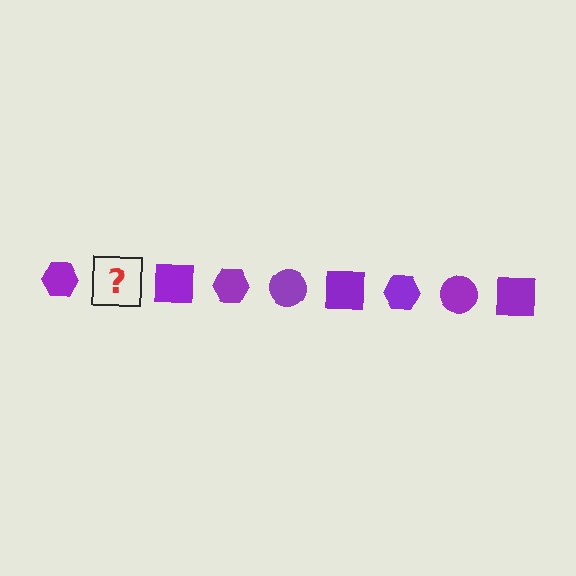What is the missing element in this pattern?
The missing element is a purple circle.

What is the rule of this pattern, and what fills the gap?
The rule is that the pattern cycles through hexagon, circle, square shapes in purple. The gap should be filled with a purple circle.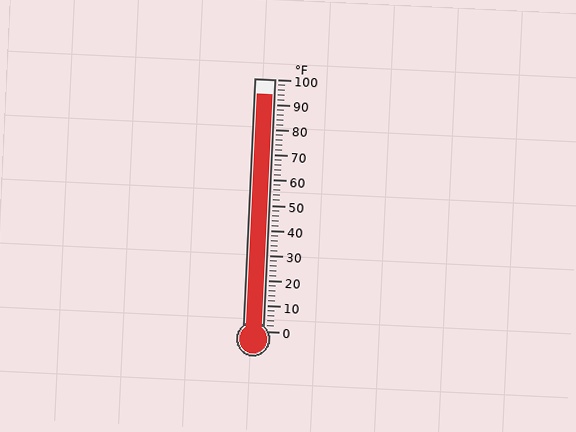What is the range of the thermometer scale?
The thermometer scale ranges from 0°F to 100°F.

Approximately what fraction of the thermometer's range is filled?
The thermometer is filled to approximately 95% of its range.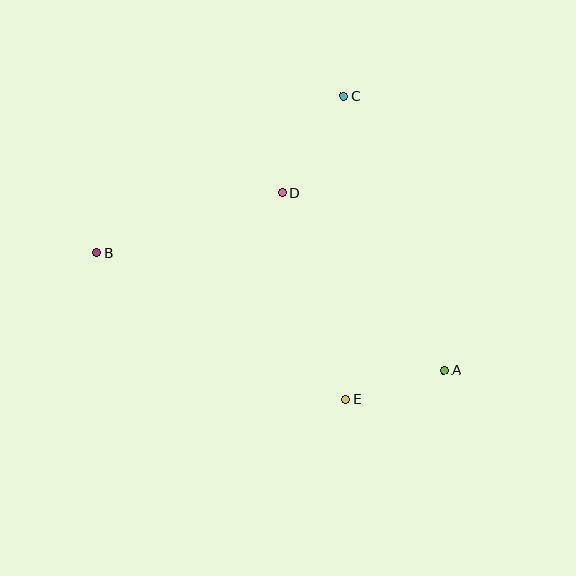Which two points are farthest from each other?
Points A and B are farthest from each other.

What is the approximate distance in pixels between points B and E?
The distance between B and E is approximately 289 pixels.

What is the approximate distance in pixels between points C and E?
The distance between C and E is approximately 304 pixels.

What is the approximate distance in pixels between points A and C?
The distance between A and C is approximately 292 pixels.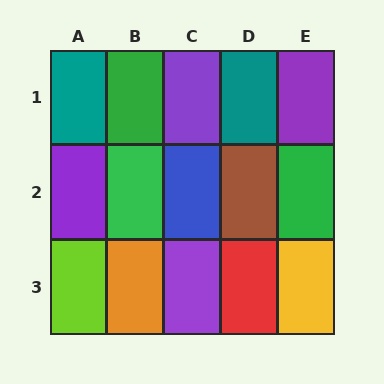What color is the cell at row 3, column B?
Orange.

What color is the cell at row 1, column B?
Green.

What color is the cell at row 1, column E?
Purple.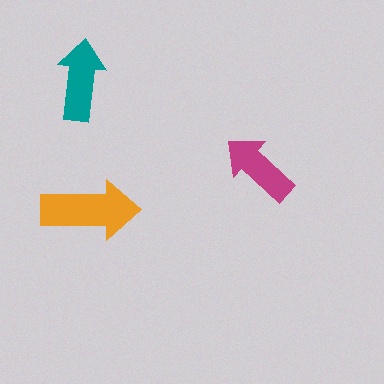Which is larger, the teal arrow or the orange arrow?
The orange one.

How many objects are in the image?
There are 3 objects in the image.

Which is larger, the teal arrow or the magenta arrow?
The teal one.